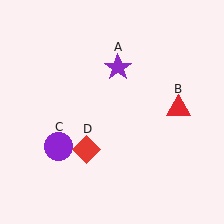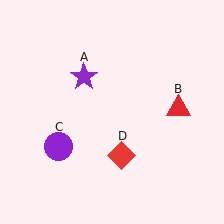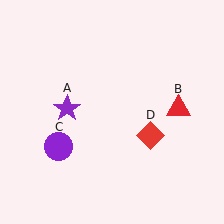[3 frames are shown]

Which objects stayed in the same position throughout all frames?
Red triangle (object B) and purple circle (object C) remained stationary.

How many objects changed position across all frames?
2 objects changed position: purple star (object A), red diamond (object D).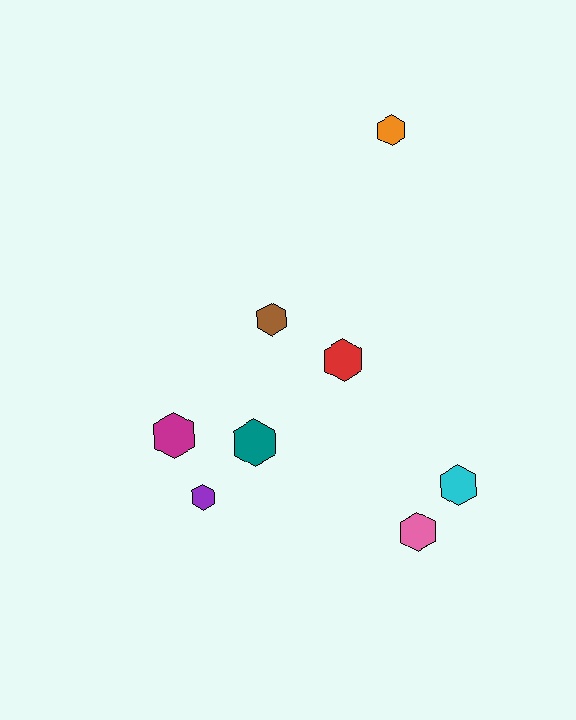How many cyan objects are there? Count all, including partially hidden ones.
There is 1 cyan object.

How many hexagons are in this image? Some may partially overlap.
There are 8 hexagons.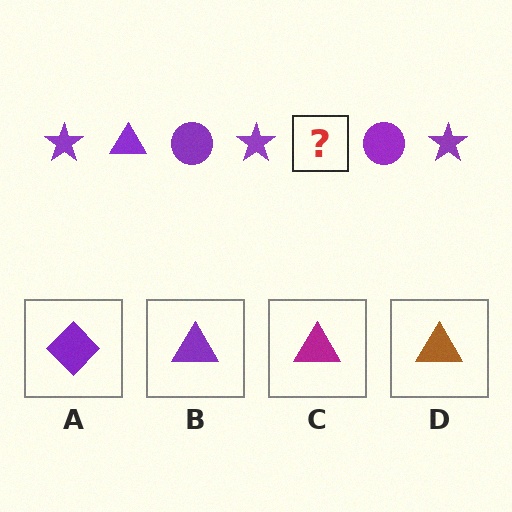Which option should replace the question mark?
Option B.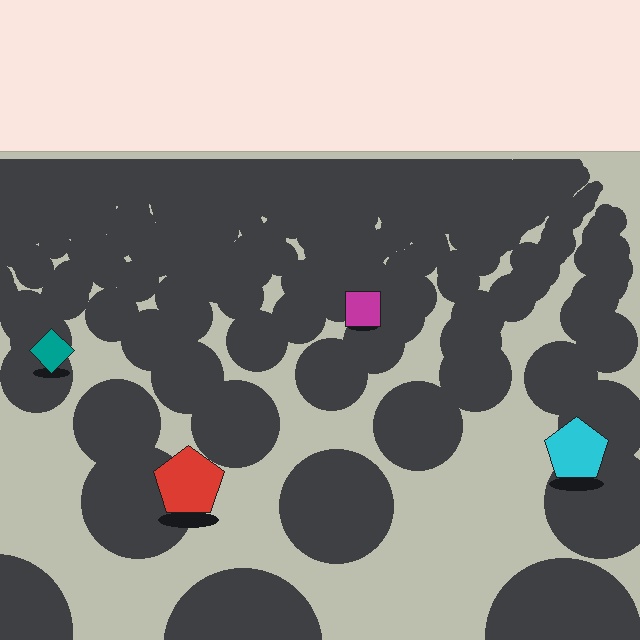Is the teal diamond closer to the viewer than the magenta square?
Yes. The teal diamond is closer — you can tell from the texture gradient: the ground texture is coarser near it.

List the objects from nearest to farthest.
From nearest to farthest: the red pentagon, the cyan pentagon, the teal diamond, the magenta square.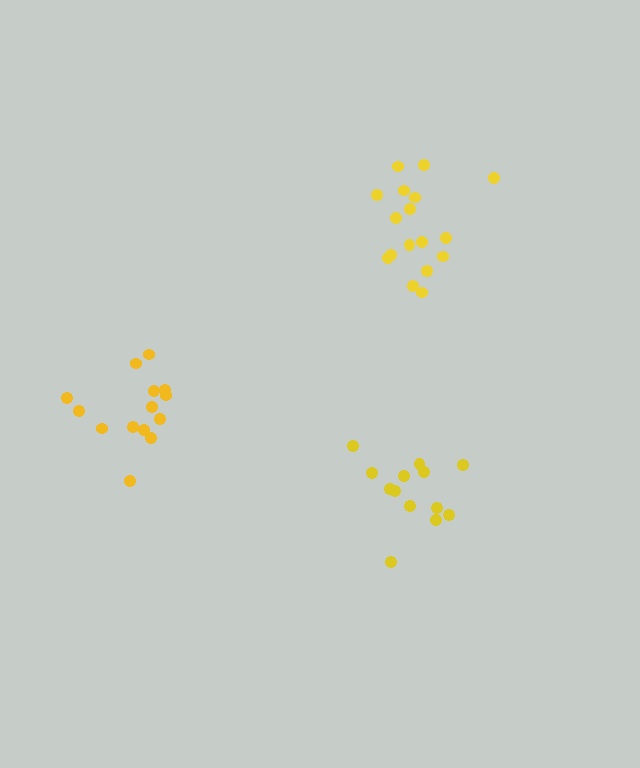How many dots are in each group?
Group 1: 17 dots, Group 2: 14 dots, Group 3: 13 dots (44 total).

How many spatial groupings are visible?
There are 3 spatial groupings.